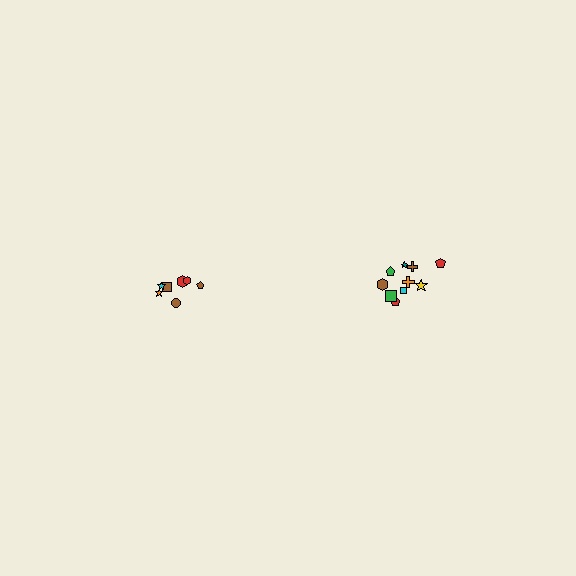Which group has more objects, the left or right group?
The right group.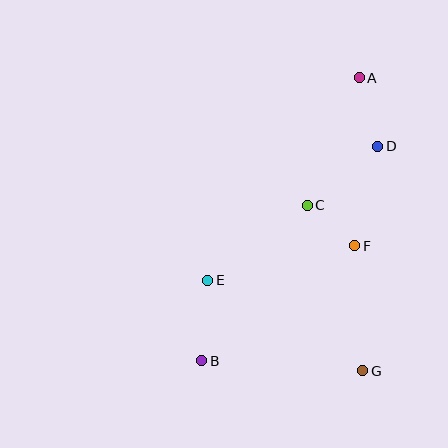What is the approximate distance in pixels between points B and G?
The distance between B and G is approximately 161 pixels.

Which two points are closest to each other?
Points C and F are closest to each other.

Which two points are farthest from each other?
Points A and B are farthest from each other.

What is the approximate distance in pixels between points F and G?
The distance between F and G is approximately 125 pixels.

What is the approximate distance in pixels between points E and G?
The distance between E and G is approximately 180 pixels.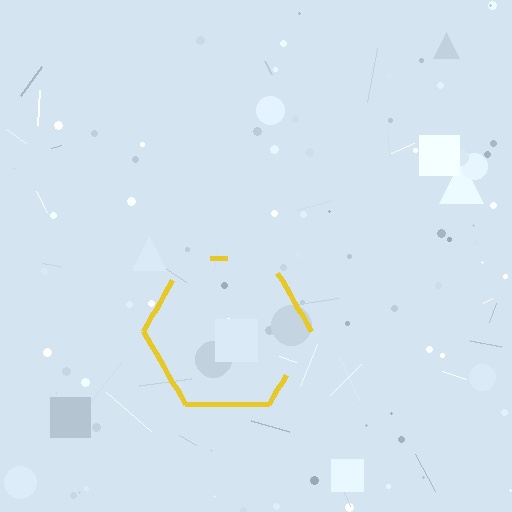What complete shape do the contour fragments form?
The contour fragments form a hexagon.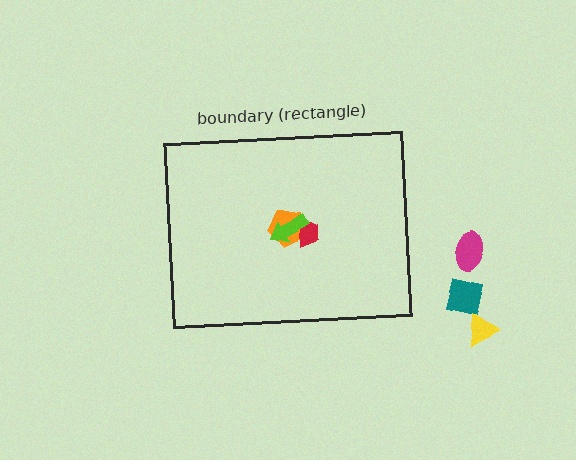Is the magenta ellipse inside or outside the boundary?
Outside.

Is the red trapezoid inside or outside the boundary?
Inside.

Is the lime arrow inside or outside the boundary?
Inside.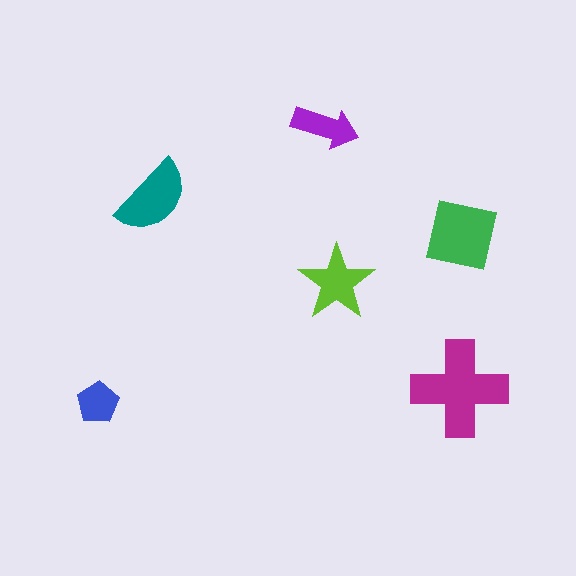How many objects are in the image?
There are 6 objects in the image.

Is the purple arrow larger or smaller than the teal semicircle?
Smaller.